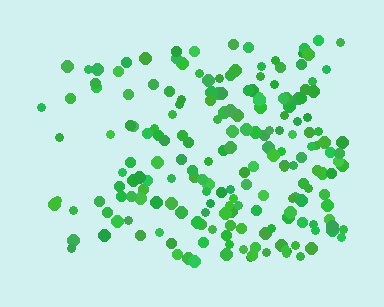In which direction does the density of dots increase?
From left to right, with the right side densest.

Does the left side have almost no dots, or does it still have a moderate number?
Still a moderate number, just noticeably fewer than the right.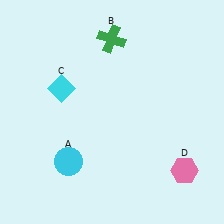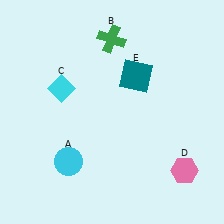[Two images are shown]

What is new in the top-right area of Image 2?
A teal square (E) was added in the top-right area of Image 2.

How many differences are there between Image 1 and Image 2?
There is 1 difference between the two images.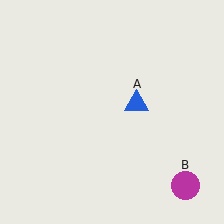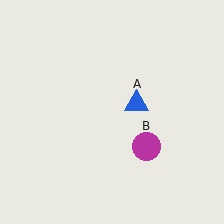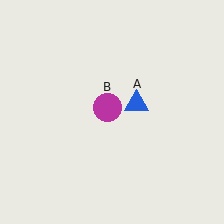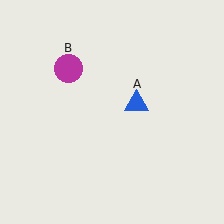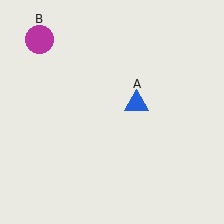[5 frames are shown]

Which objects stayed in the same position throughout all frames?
Blue triangle (object A) remained stationary.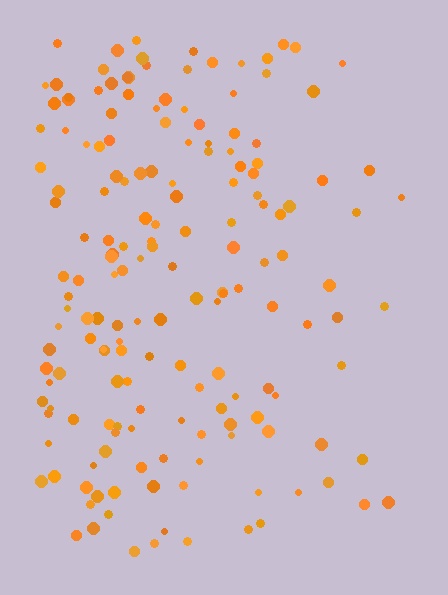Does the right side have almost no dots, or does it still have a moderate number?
Still a moderate number, just noticeably fewer than the left.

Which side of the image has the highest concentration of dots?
The left.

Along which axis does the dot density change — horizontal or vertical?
Horizontal.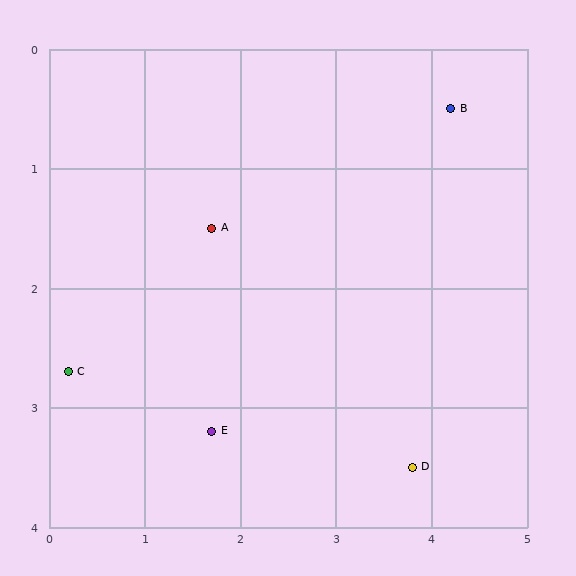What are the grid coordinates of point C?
Point C is at approximately (0.2, 2.7).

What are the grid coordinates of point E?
Point E is at approximately (1.7, 3.2).